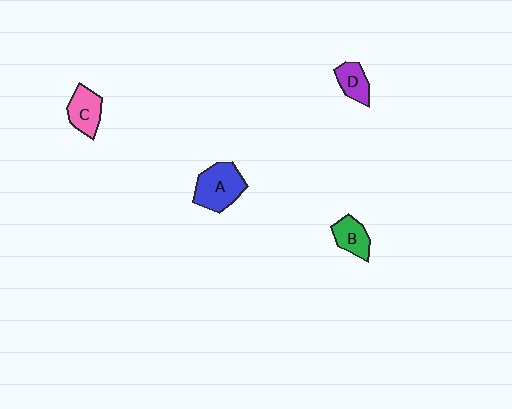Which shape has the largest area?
Shape A (blue).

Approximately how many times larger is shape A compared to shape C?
Approximately 1.4 times.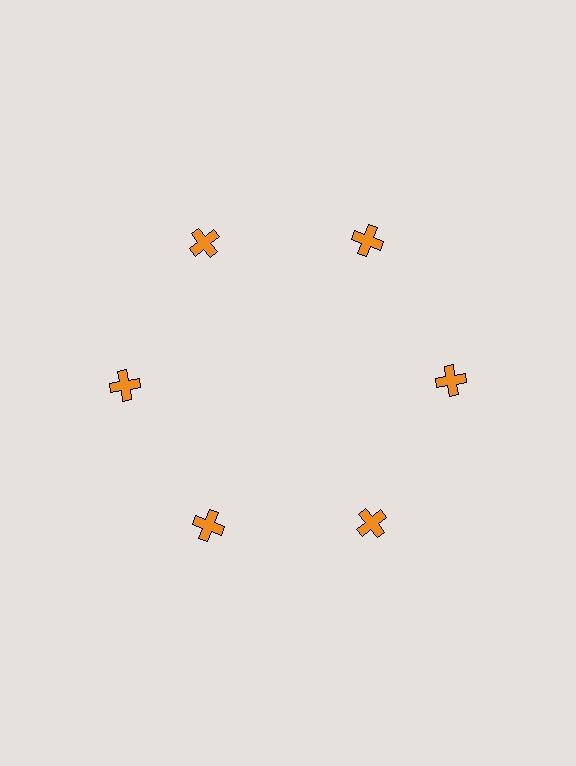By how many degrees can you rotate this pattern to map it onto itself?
The pattern maps onto itself every 60 degrees of rotation.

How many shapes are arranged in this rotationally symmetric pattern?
There are 6 shapes, arranged in 6 groups of 1.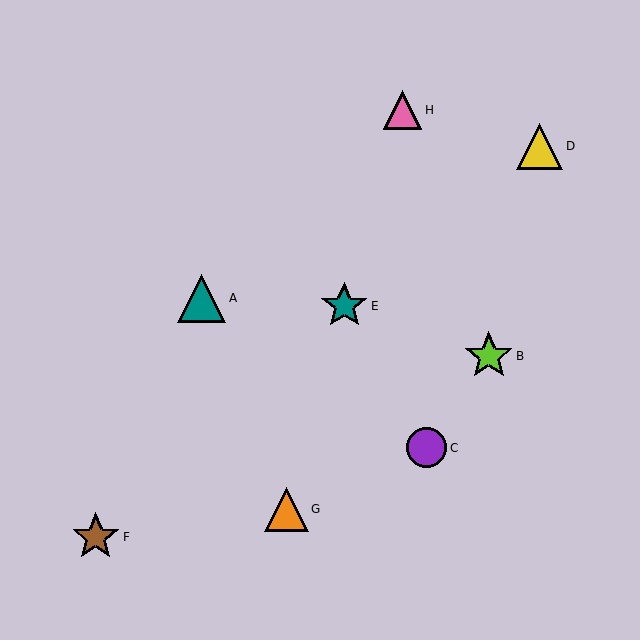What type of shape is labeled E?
Shape E is a teal star.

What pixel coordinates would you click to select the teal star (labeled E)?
Click at (344, 306) to select the teal star E.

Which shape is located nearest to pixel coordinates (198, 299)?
The teal triangle (labeled A) at (201, 298) is nearest to that location.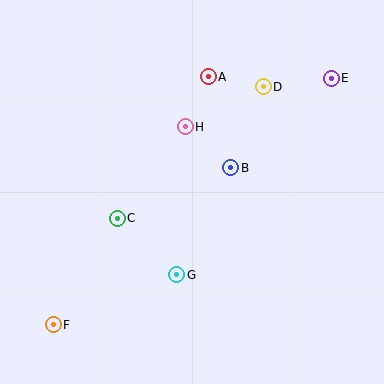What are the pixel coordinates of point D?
Point D is at (263, 87).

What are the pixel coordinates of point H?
Point H is at (185, 127).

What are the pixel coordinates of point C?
Point C is at (117, 218).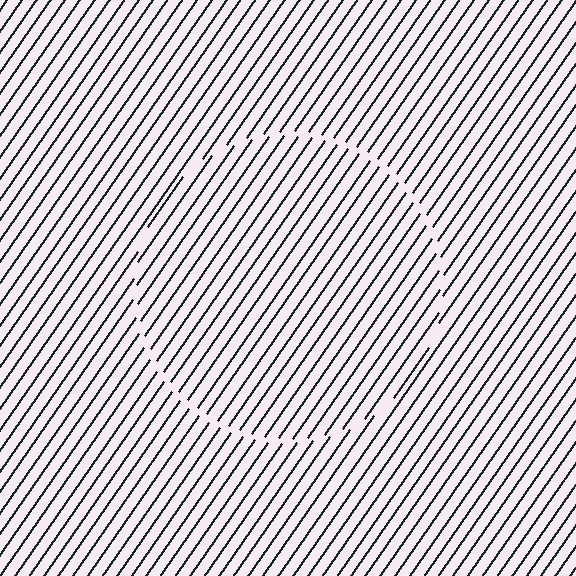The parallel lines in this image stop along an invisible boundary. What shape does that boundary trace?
An illusory circle. The interior of the shape contains the same grating, shifted by half a period — the contour is defined by the phase discontinuity where line-ends from the inner and outer gratings abut.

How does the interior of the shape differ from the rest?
The interior of the shape contains the same grating, shifted by half a period — the contour is defined by the phase discontinuity where line-ends from the inner and outer gratings abut.